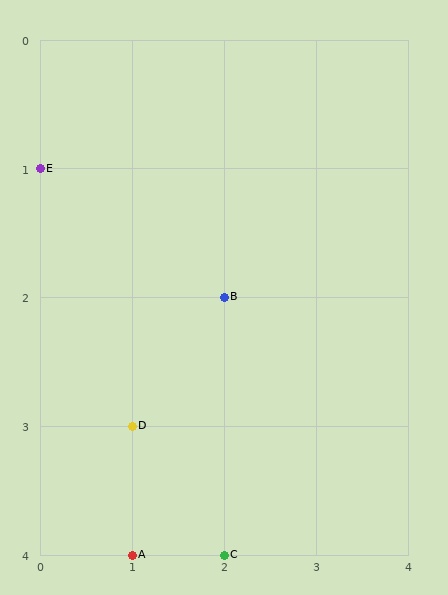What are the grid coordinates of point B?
Point B is at grid coordinates (2, 2).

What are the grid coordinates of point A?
Point A is at grid coordinates (1, 4).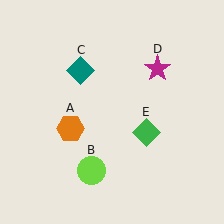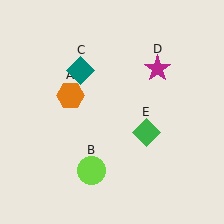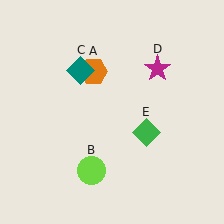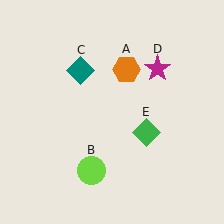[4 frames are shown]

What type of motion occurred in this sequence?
The orange hexagon (object A) rotated clockwise around the center of the scene.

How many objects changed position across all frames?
1 object changed position: orange hexagon (object A).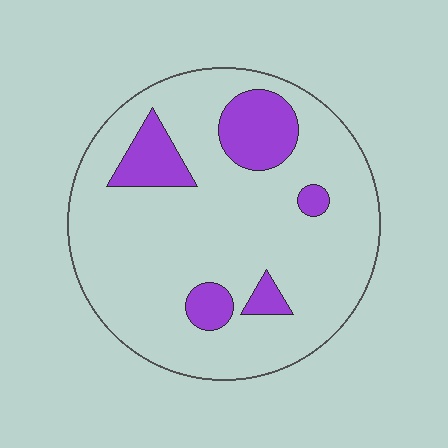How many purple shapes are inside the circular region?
5.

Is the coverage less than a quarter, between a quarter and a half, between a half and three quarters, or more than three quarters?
Less than a quarter.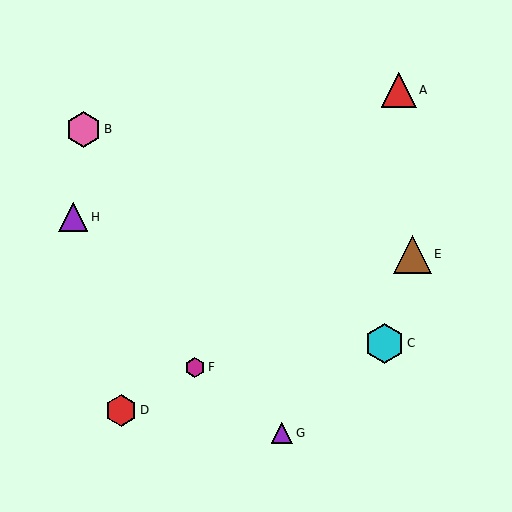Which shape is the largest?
The cyan hexagon (labeled C) is the largest.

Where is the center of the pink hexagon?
The center of the pink hexagon is at (84, 129).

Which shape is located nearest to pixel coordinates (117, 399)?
The red hexagon (labeled D) at (121, 410) is nearest to that location.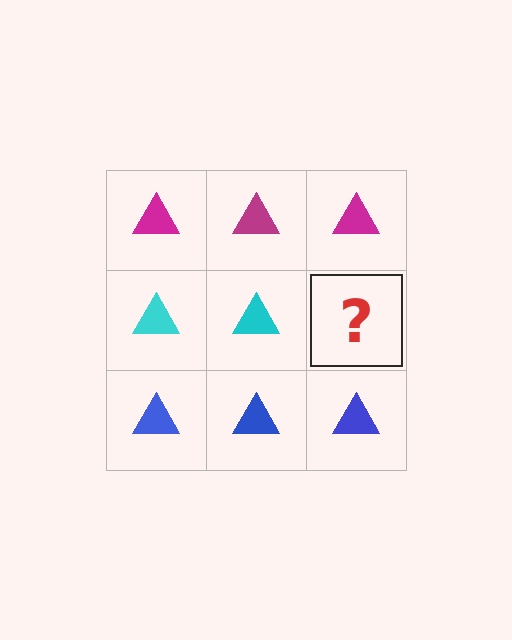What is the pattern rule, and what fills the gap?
The rule is that each row has a consistent color. The gap should be filled with a cyan triangle.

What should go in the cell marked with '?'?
The missing cell should contain a cyan triangle.